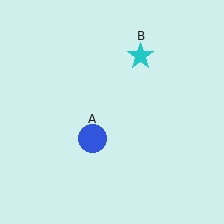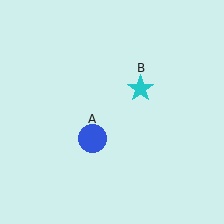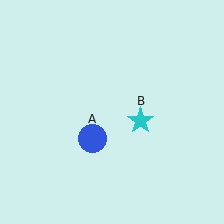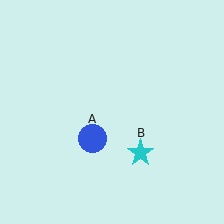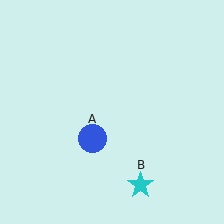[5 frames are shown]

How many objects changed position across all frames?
1 object changed position: cyan star (object B).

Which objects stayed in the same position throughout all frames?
Blue circle (object A) remained stationary.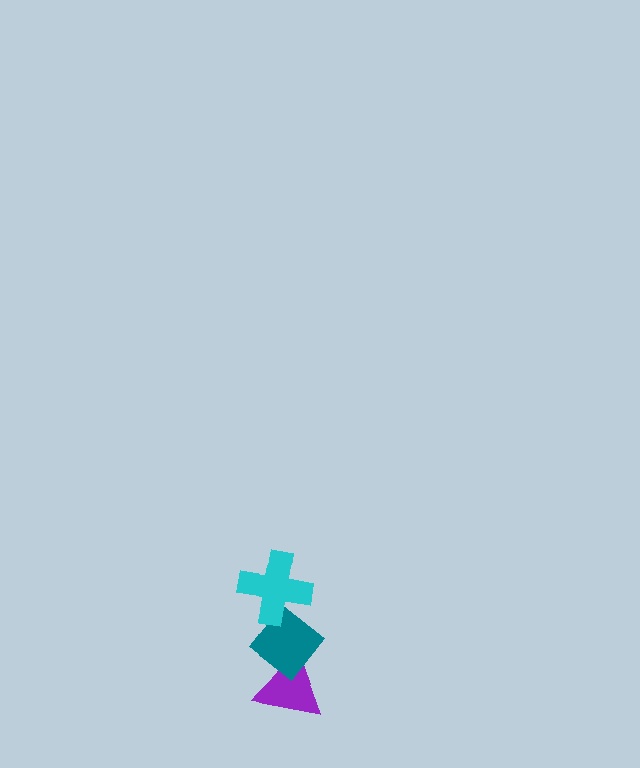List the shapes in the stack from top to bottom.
From top to bottom: the cyan cross, the teal diamond, the purple triangle.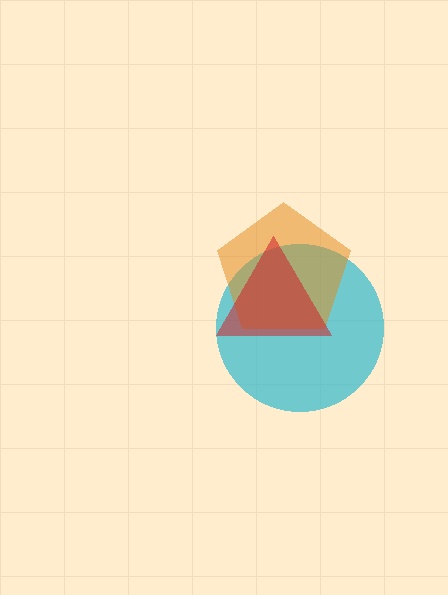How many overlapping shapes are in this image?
There are 3 overlapping shapes in the image.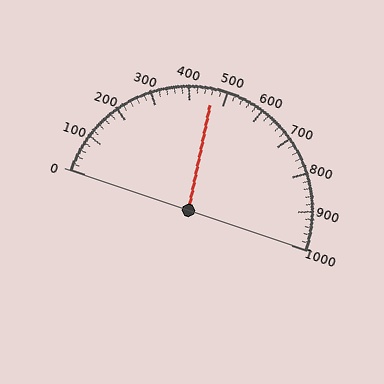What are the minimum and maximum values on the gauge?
The gauge ranges from 0 to 1000.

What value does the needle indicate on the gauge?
The needle indicates approximately 460.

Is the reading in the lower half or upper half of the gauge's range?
The reading is in the lower half of the range (0 to 1000).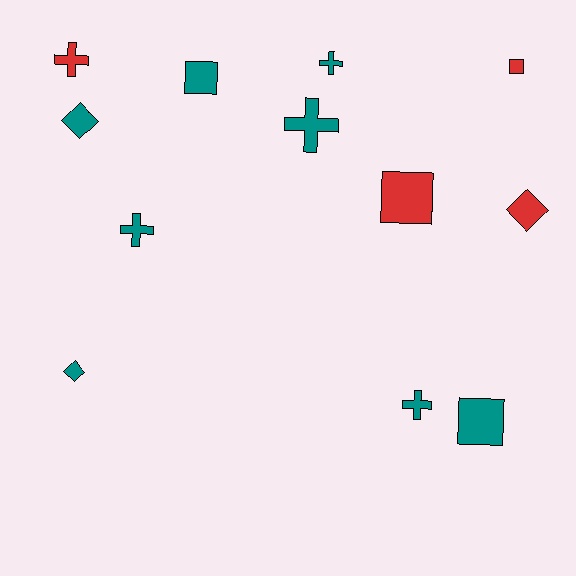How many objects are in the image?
There are 12 objects.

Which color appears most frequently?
Teal, with 8 objects.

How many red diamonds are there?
There is 1 red diamond.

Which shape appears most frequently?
Cross, with 5 objects.